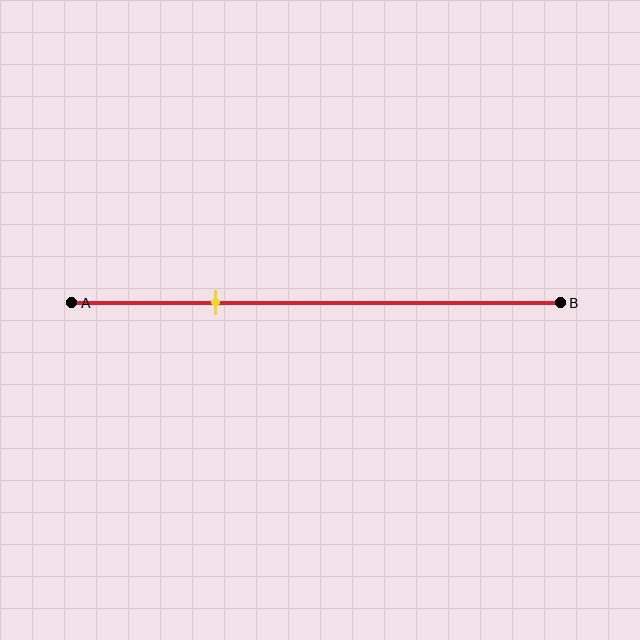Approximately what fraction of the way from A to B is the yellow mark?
The yellow mark is approximately 30% of the way from A to B.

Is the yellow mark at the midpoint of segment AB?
No, the mark is at about 30% from A, not at the 50% midpoint.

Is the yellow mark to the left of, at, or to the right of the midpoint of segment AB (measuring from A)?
The yellow mark is to the left of the midpoint of segment AB.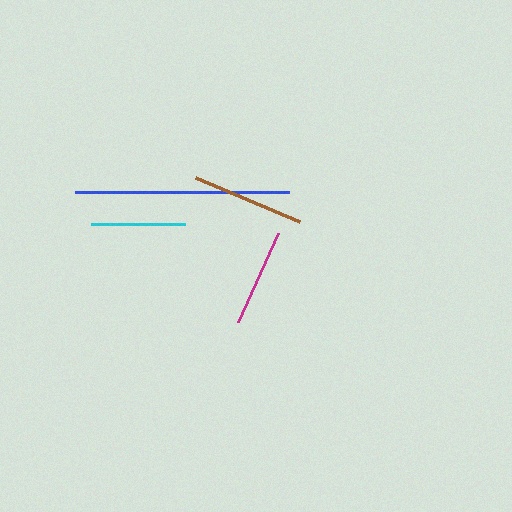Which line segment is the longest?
The blue line is the longest at approximately 215 pixels.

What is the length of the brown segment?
The brown segment is approximately 113 pixels long.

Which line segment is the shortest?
The cyan line is the shortest at approximately 95 pixels.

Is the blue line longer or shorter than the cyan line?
The blue line is longer than the cyan line.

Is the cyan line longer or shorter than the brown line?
The brown line is longer than the cyan line.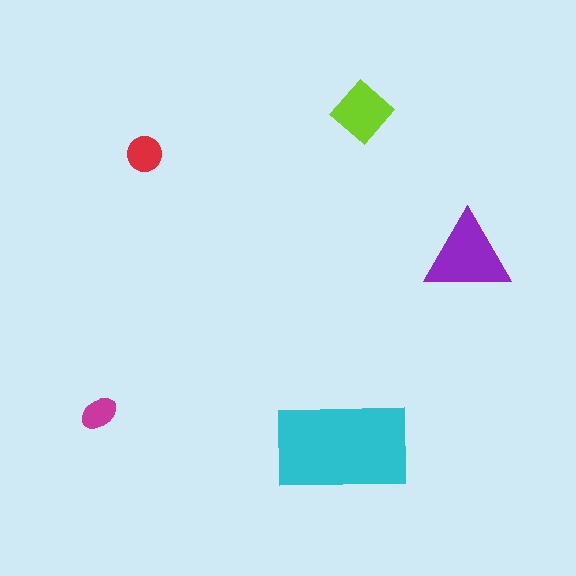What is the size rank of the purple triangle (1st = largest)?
2nd.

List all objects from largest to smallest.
The cyan rectangle, the purple triangle, the lime diamond, the red circle, the magenta ellipse.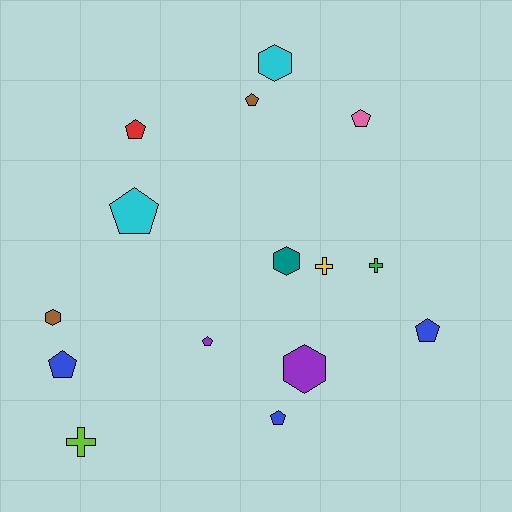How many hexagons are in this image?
There are 4 hexagons.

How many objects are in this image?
There are 15 objects.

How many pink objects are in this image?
There is 1 pink object.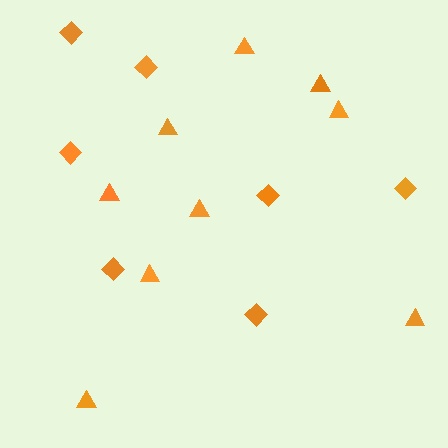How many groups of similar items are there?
There are 2 groups: one group of triangles (9) and one group of diamonds (7).